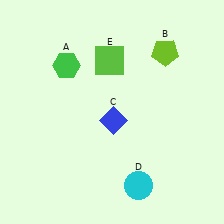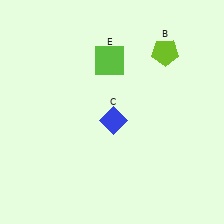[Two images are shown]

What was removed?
The cyan circle (D), the green hexagon (A) were removed in Image 2.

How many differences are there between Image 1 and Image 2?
There are 2 differences between the two images.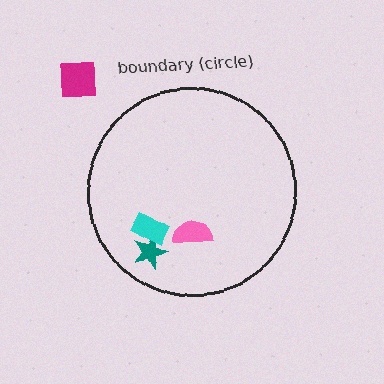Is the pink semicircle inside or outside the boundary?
Inside.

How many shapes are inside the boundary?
3 inside, 1 outside.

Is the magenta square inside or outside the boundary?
Outside.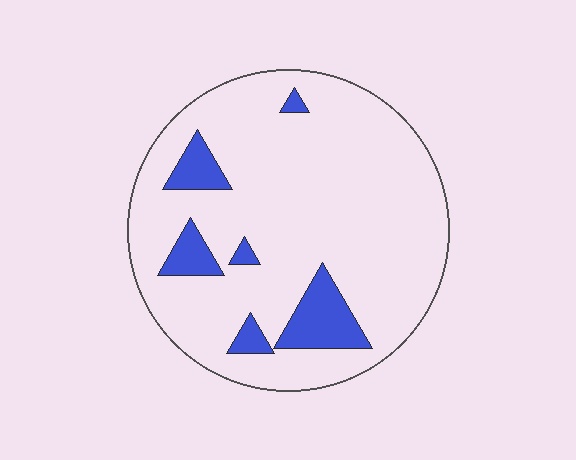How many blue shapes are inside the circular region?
6.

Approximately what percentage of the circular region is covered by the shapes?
Approximately 15%.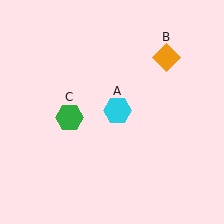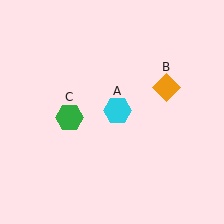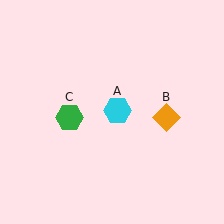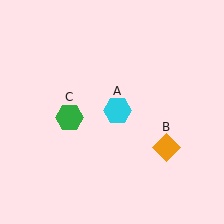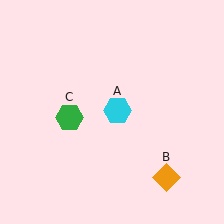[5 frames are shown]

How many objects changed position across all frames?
1 object changed position: orange diamond (object B).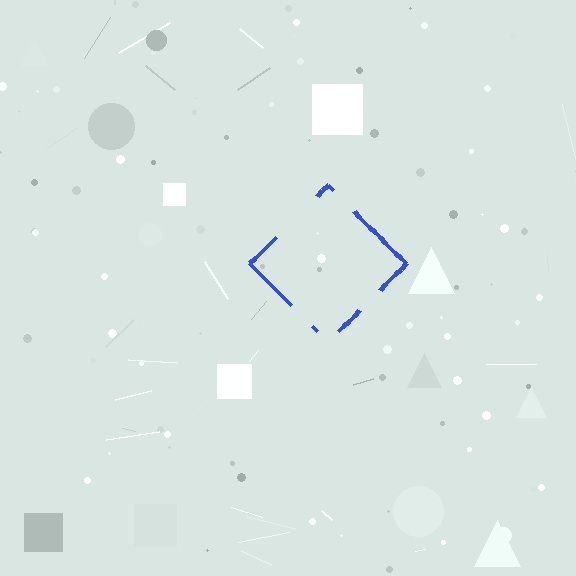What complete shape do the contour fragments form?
The contour fragments form a diamond.